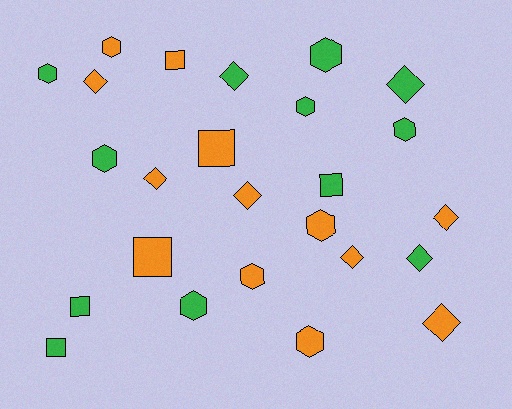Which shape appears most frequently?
Hexagon, with 10 objects.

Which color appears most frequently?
Orange, with 13 objects.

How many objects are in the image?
There are 25 objects.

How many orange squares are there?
There are 3 orange squares.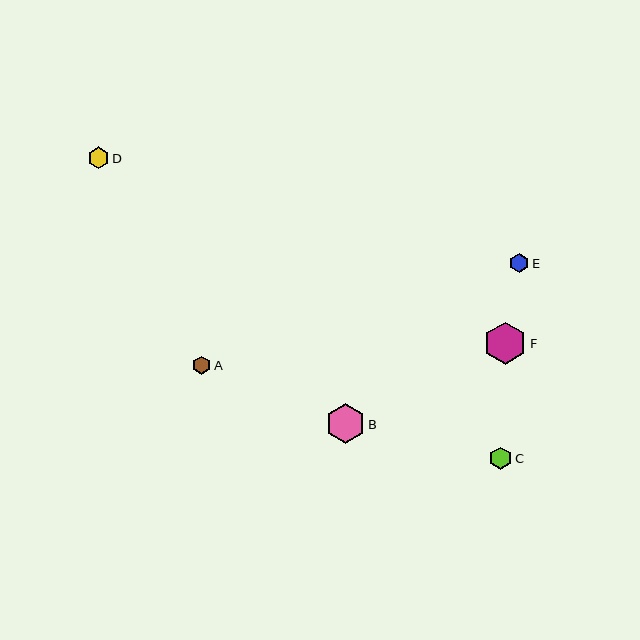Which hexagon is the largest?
Hexagon F is the largest with a size of approximately 42 pixels.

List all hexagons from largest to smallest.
From largest to smallest: F, B, C, D, E, A.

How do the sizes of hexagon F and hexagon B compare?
Hexagon F and hexagon B are approximately the same size.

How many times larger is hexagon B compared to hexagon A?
Hexagon B is approximately 2.2 times the size of hexagon A.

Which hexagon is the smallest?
Hexagon A is the smallest with a size of approximately 18 pixels.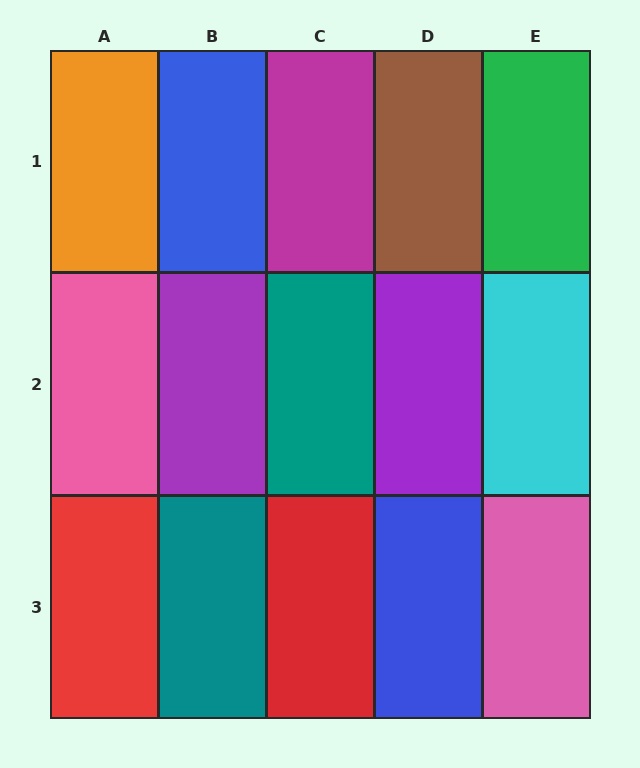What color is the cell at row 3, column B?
Teal.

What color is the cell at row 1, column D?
Brown.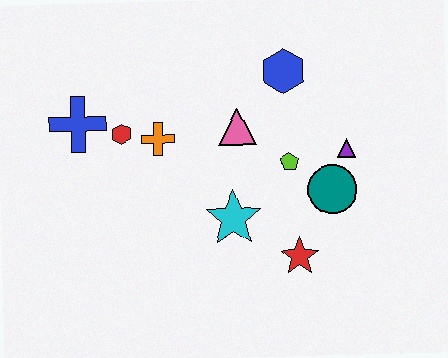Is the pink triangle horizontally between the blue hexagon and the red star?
No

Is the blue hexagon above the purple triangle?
Yes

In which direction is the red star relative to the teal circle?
The red star is below the teal circle.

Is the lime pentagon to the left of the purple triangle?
Yes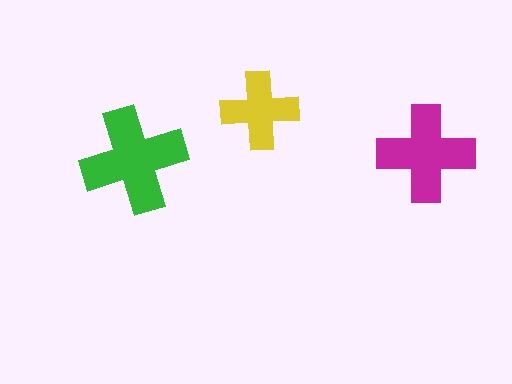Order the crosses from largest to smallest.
the green one, the magenta one, the yellow one.